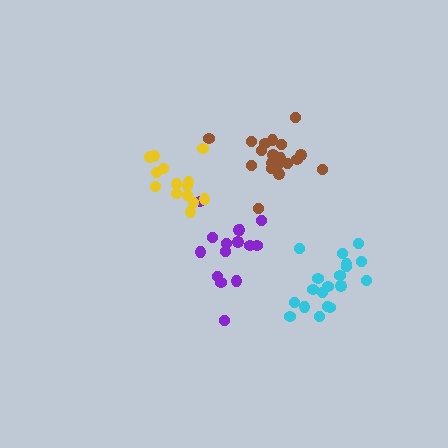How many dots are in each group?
Group 1: 19 dots, Group 2: 19 dots, Group 3: 15 dots, Group 4: 14 dots (67 total).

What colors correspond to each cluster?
The clusters are colored: brown, cyan, purple, yellow.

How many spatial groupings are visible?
There are 4 spatial groupings.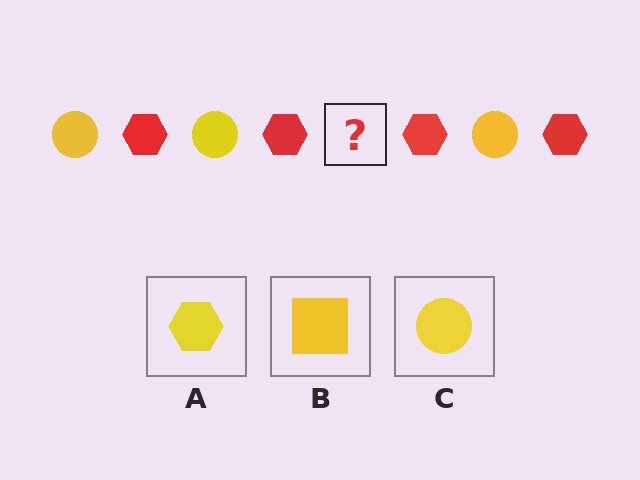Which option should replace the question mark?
Option C.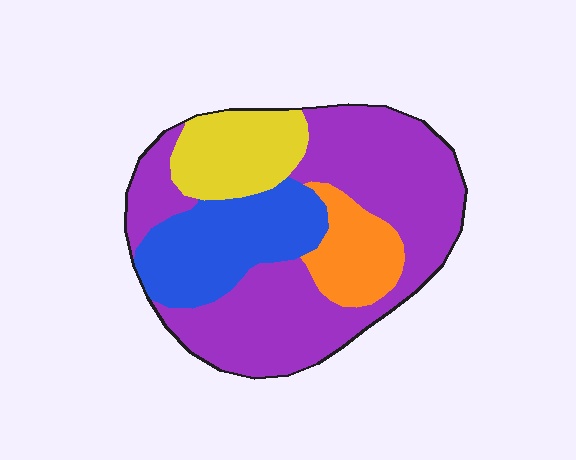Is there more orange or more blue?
Blue.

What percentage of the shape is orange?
Orange takes up less than a sixth of the shape.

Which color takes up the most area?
Purple, at roughly 55%.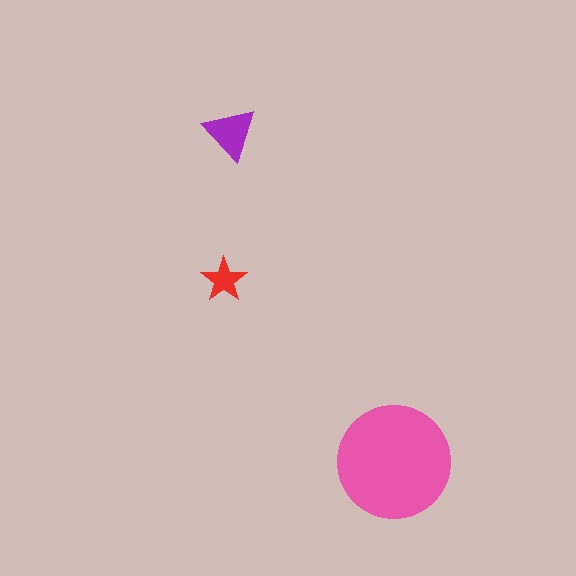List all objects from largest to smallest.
The pink circle, the purple triangle, the red star.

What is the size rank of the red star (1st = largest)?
3rd.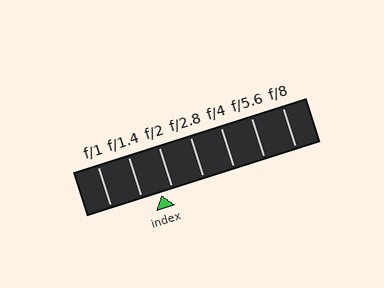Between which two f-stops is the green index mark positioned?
The index mark is between f/1.4 and f/2.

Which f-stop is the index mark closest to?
The index mark is closest to f/2.